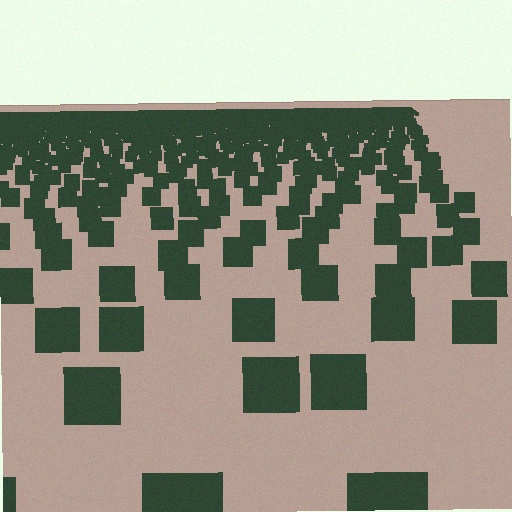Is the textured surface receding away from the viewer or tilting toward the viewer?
The surface is receding away from the viewer. Texture elements get smaller and denser toward the top.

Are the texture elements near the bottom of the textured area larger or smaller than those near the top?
Larger. Near the bottom, elements are closer to the viewer and appear at a bigger on-screen size.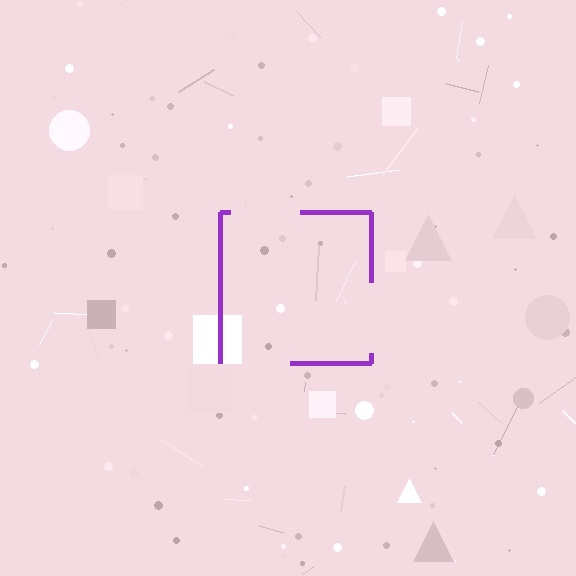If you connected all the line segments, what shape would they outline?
They would outline a square.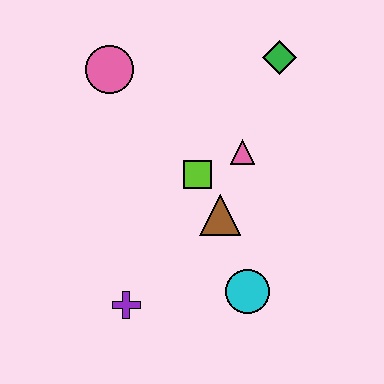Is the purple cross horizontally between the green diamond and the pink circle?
Yes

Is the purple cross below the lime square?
Yes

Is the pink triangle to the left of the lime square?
No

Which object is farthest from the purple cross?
The green diamond is farthest from the purple cross.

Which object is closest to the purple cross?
The cyan circle is closest to the purple cross.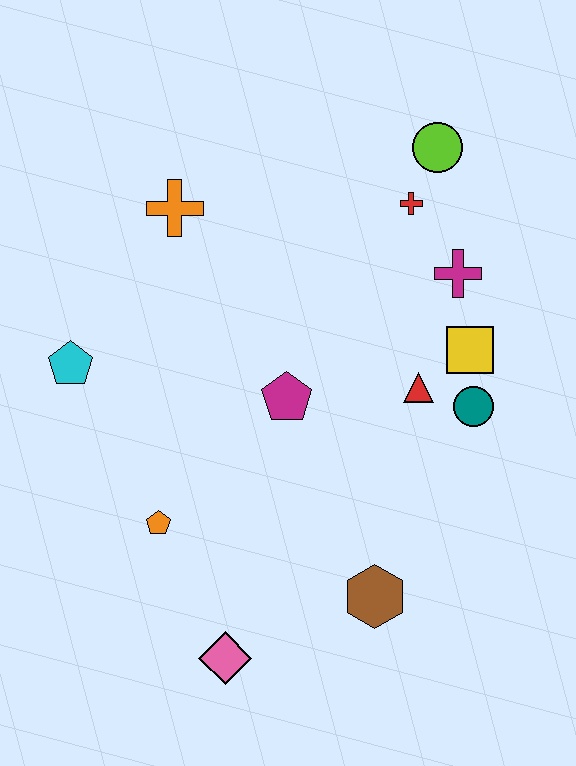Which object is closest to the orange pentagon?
The pink diamond is closest to the orange pentagon.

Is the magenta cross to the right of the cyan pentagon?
Yes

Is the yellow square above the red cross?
No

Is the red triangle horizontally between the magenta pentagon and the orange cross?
No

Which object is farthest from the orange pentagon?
The lime circle is farthest from the orange pentagon.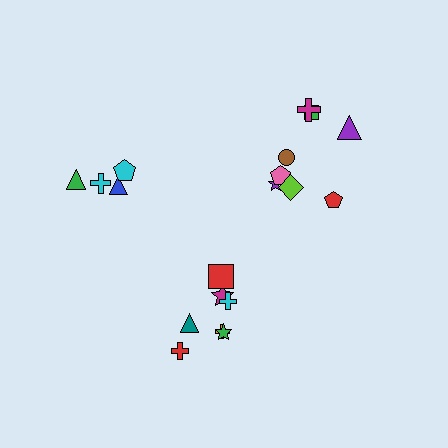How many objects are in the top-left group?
There are 4 objects.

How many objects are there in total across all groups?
There are 19 objects.